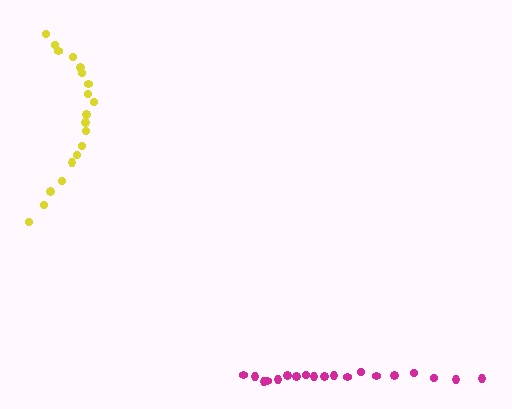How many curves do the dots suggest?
There are 2 distinct paths.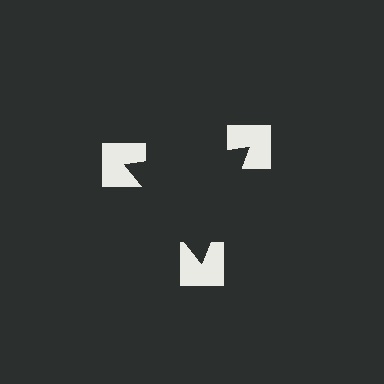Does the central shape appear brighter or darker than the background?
It typically appears slightly darker than the background, even though no actual brightness change is drawn.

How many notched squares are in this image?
There are 3 — one at each vertex of the illusory triangle.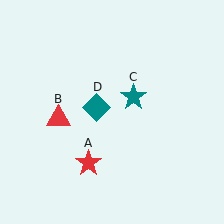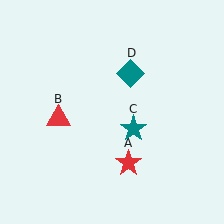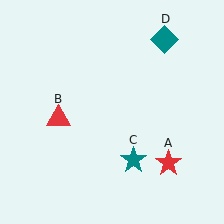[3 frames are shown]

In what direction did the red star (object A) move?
The red star (object A) moved right.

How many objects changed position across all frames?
3 objects changed position: red star (object A), teal star (object C), teal diamond (object D).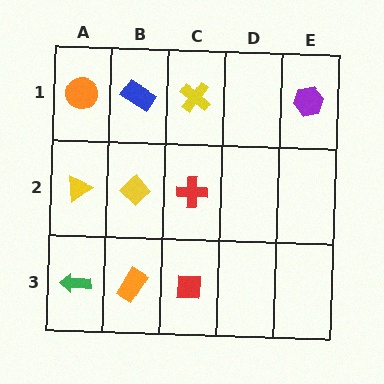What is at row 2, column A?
A yellow triangle.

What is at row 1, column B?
A blue rectangle.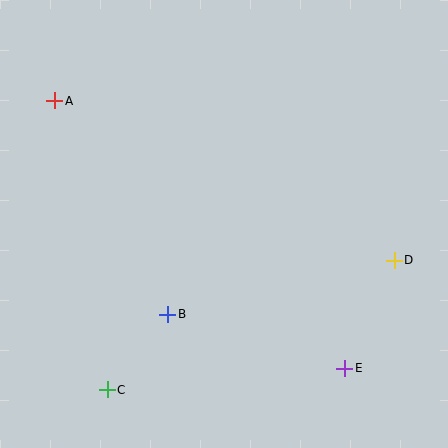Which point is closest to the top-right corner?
Point D is closest to the top-right corner.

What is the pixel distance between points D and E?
The distance between D and E is 119 pixels.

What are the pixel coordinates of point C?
Point C is at (107, 390).